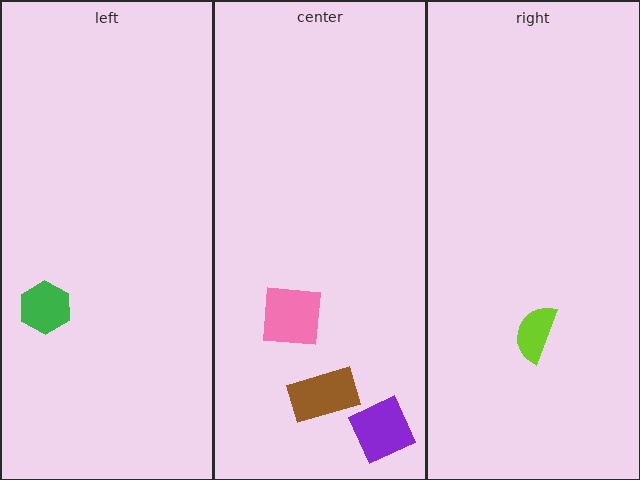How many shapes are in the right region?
1.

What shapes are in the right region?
The lime semicircle.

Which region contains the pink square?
The center region.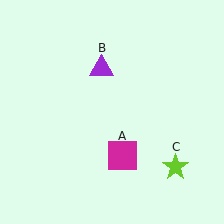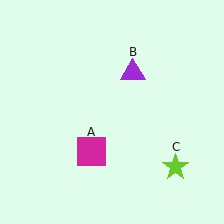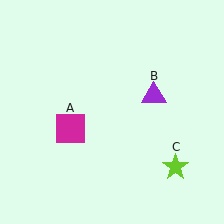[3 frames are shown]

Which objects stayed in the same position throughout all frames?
Lime star (object C) remained stationary.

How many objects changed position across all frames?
2 objects changed position: magenta square (object A), purple triangle (object B).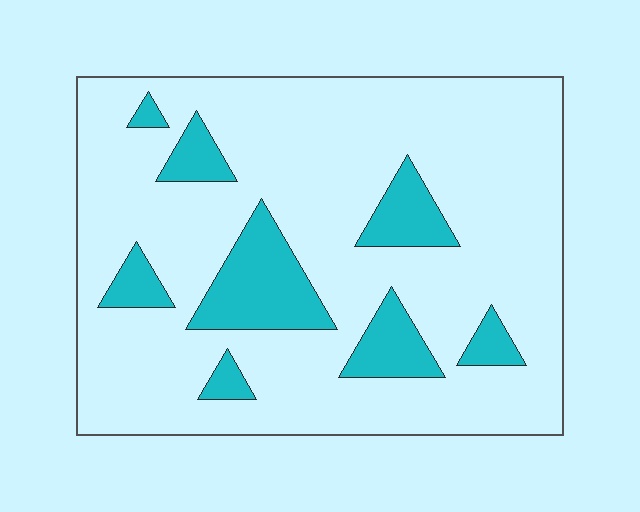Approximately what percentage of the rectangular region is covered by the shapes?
Approximately 15%.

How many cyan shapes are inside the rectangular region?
8.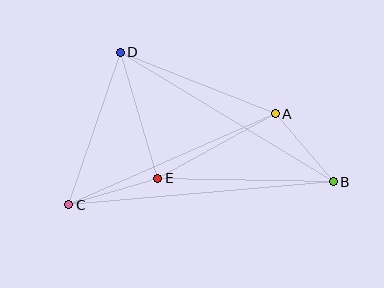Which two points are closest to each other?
Points A and B are closest to each other.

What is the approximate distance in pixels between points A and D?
The distance between A and D is approximately 167 pixels.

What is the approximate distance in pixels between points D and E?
The distance between D and E is approximately 131 pixels.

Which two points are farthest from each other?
Points B and C are farthest from each other.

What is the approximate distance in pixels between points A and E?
The distance between A and E is approximately 134 pixels.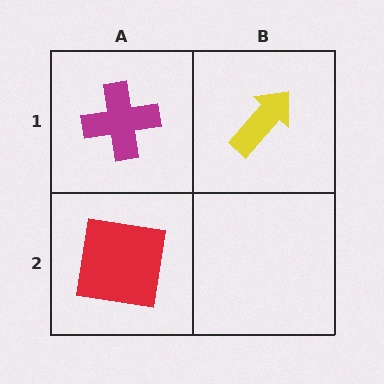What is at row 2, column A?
A red square.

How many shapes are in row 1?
2 shapes.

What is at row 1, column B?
A yellow arrow.